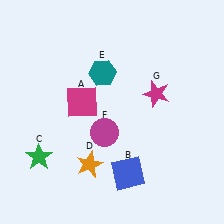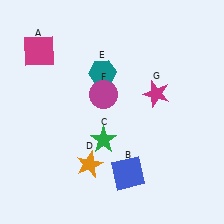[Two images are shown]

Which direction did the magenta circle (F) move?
The magenta circle (F) moved up.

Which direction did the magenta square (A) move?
The magenta square (A) moved up.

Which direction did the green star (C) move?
The green star (C) moved right.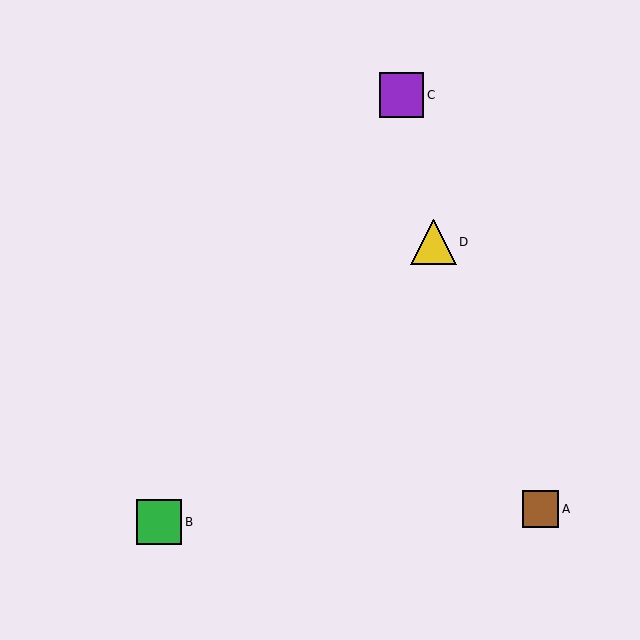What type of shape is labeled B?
Shape B is a green square.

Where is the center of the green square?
The center of the green square is at (159, 522).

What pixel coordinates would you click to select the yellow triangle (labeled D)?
Click at (434, 242) to select the yellow triangle D.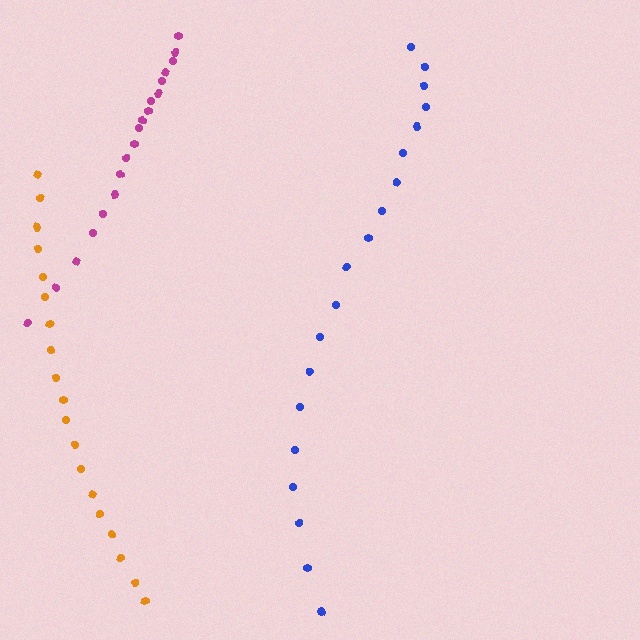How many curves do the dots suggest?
There are 3 distinct paths.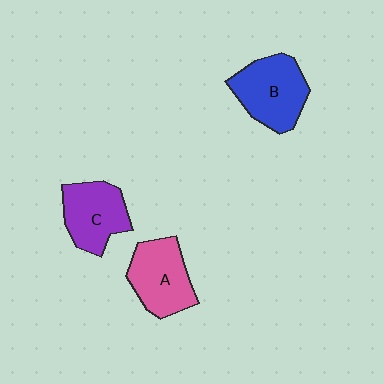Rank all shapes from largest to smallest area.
From largest to smallest: B (blue), A (pink), C (purple).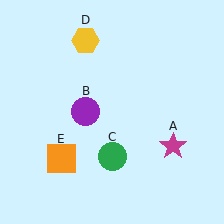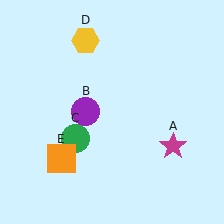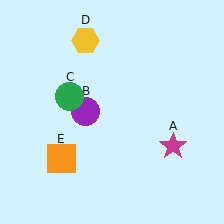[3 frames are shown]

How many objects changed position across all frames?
1 object changed position: green circle (object C).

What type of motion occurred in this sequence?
The green circle (object C) rotated clockwise around the center of the scene.